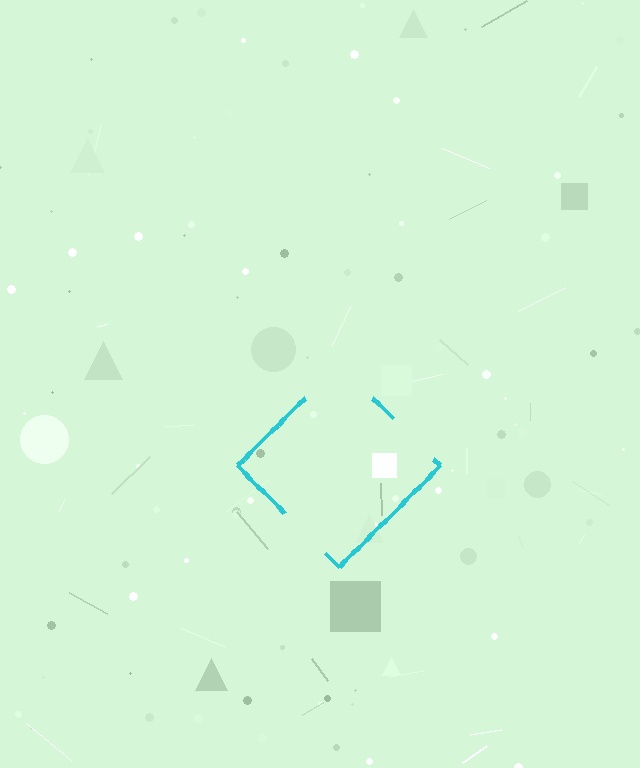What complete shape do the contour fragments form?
The contour fragments form a diamond.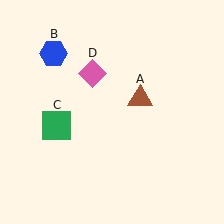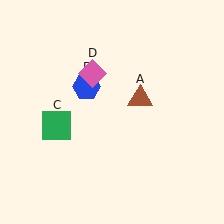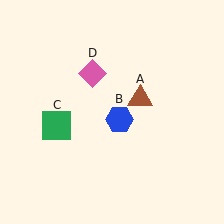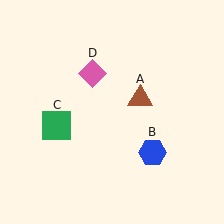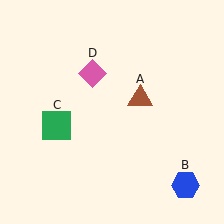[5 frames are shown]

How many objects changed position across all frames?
1 object changed position: blue hexagon (object B).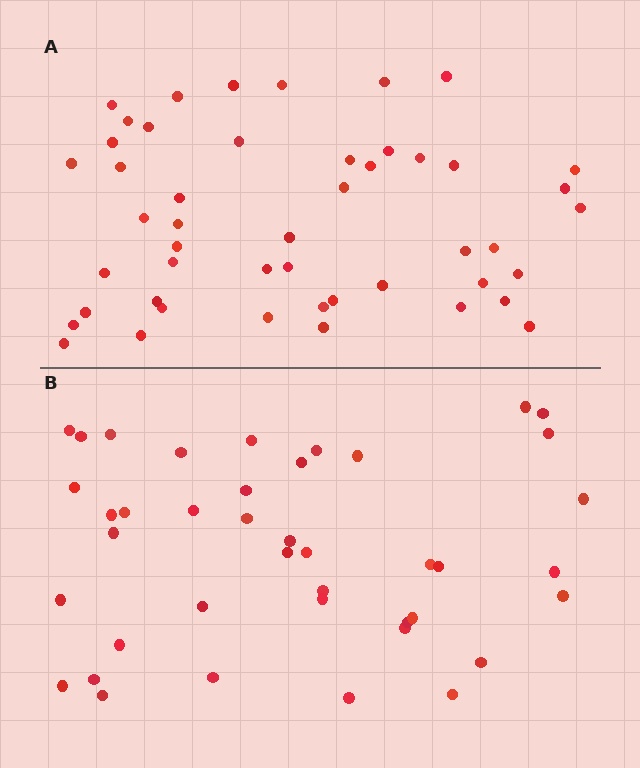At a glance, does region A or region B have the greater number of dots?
Region A (the top region) has more dots.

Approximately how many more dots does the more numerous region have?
Region A has roughly 8 or so more dots than region B.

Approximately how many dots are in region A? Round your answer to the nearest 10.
About 50 dots. (The exact count is 48, which rounds to 50.)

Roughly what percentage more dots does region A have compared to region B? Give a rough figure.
About 15% more.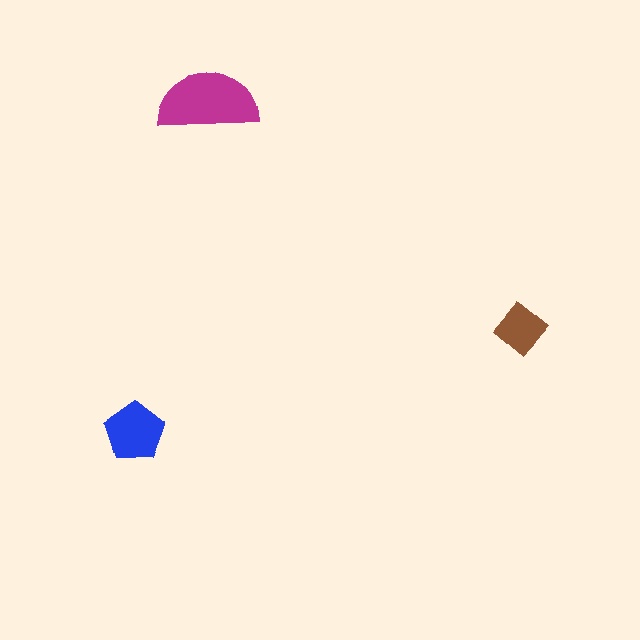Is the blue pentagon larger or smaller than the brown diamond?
Larger.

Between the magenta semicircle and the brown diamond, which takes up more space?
The magenta semicircle.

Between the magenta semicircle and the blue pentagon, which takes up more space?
The magenta semicircle.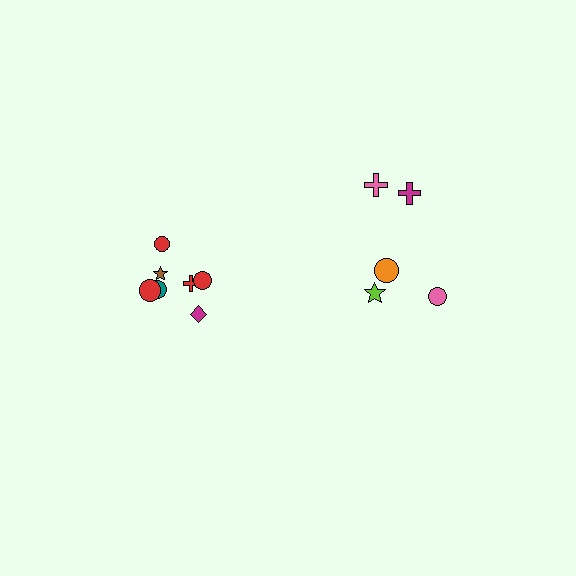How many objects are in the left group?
There are 7 objects.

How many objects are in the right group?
There are 5 objects.